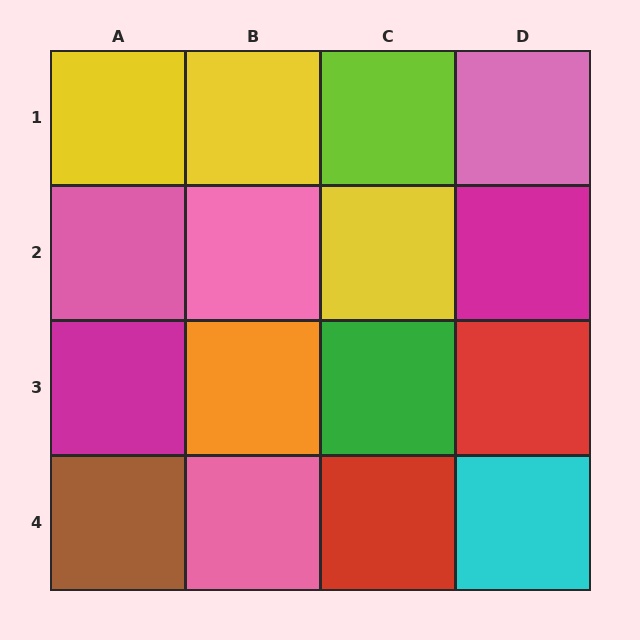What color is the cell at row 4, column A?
Brown.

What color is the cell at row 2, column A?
Pink.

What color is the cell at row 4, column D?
Cyan.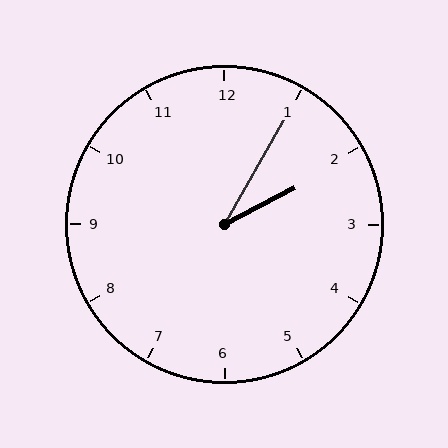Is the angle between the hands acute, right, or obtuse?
It is acute.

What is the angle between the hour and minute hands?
Approximately 32 degrees.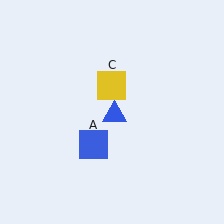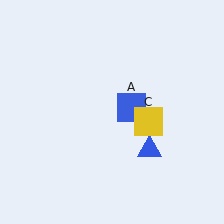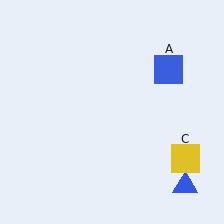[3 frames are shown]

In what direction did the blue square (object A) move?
The blue square (object A) moved up and to the right.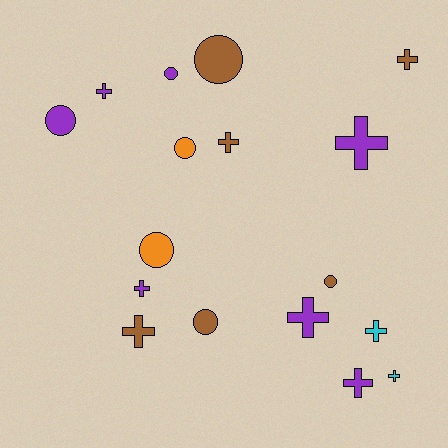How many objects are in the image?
There are 17 objects.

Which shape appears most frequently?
Cross, with 10 objects.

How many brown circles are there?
There are 3 brown circles.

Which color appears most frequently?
Purple, with 7 objects.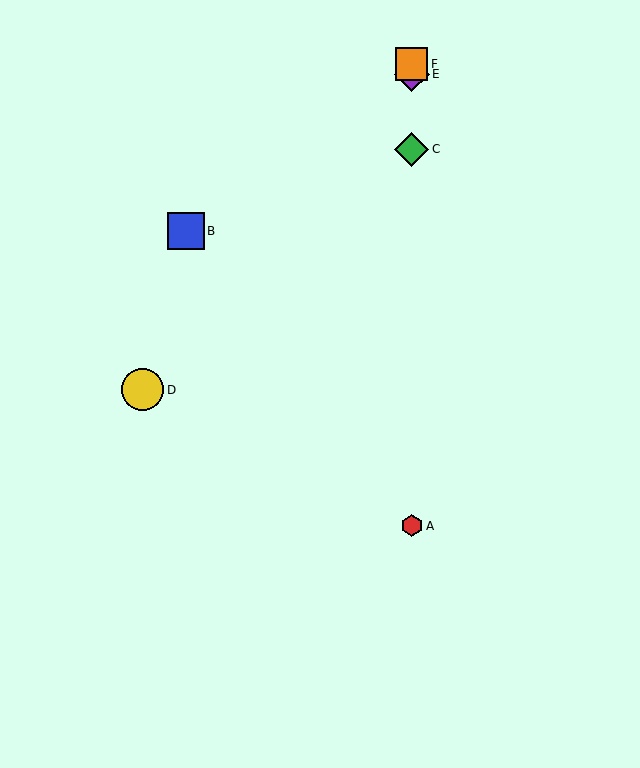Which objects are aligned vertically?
Objects A, C, E, F are aligned vertically.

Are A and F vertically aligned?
Yes, both are at x≈412.